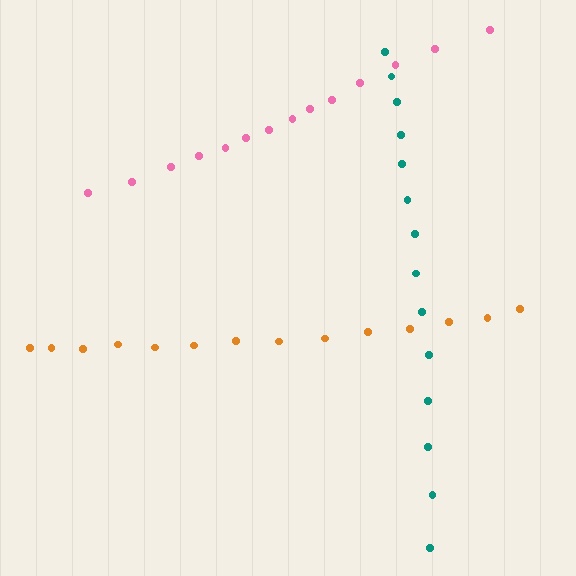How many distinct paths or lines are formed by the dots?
There are 3 distinct paths.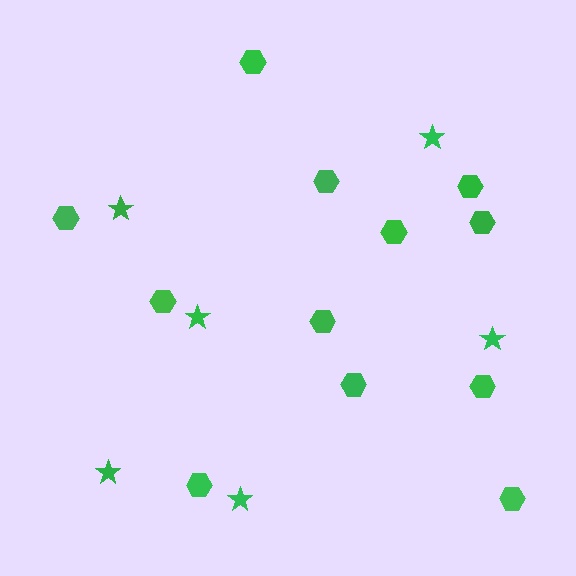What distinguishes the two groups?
There are 2 groups: one group of stars (6) and one group of hexagons (12).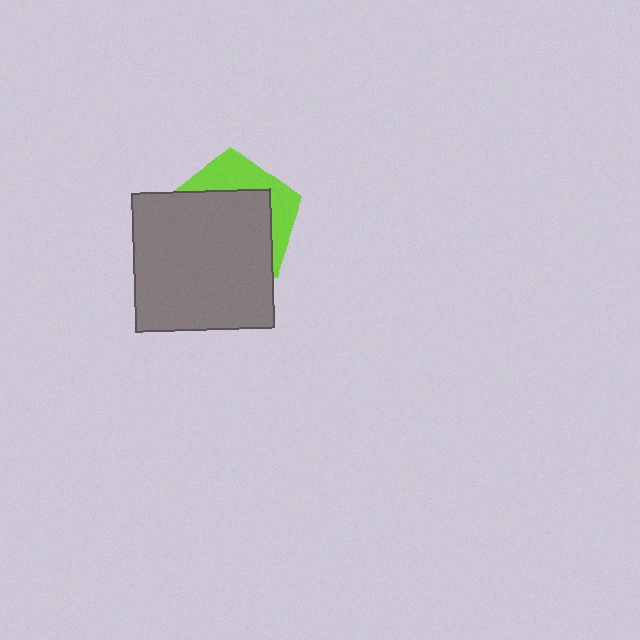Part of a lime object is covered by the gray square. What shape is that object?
It is a pentagon.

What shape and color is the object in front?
The object in front is a gray square.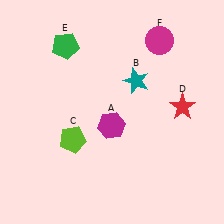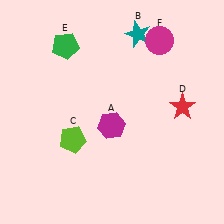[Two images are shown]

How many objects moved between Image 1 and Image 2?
1 object moved between the two images.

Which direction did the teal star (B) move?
The teal star (B) moved up.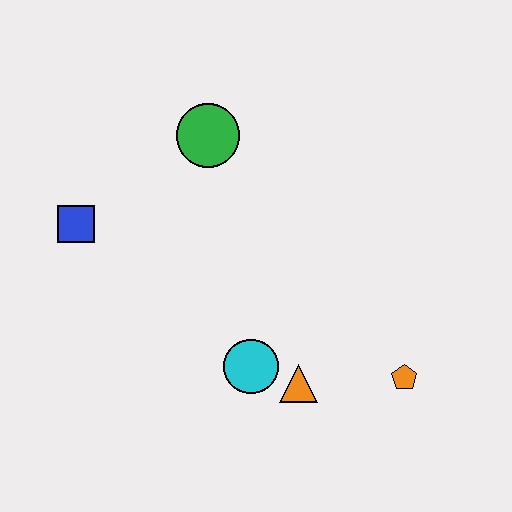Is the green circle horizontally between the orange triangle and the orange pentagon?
No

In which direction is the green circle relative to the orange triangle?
The green circle is above the orange triangle.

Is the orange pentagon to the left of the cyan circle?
No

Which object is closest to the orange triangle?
The cyan circle is closest to the orange triangle.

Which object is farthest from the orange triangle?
The blue square is farthest from the orange triangle.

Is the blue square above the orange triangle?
Yes